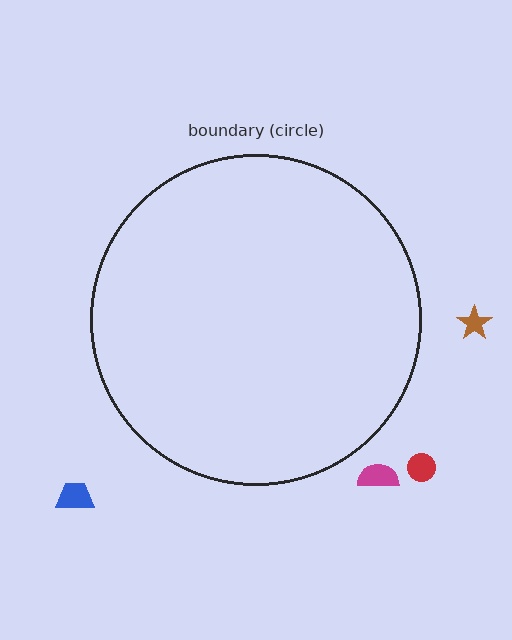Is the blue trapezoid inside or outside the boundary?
Outside.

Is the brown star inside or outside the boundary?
Outside.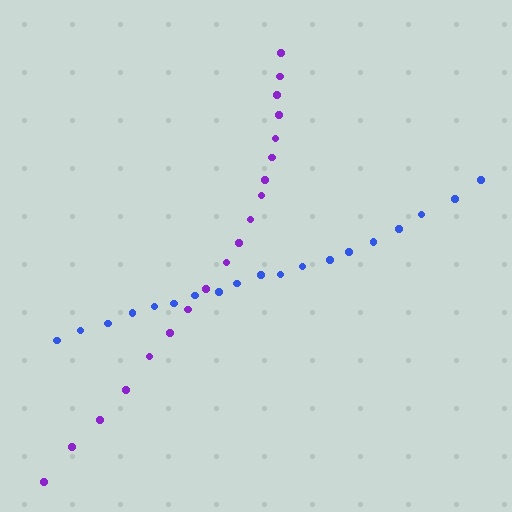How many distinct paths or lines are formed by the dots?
There are 2 distinct paths.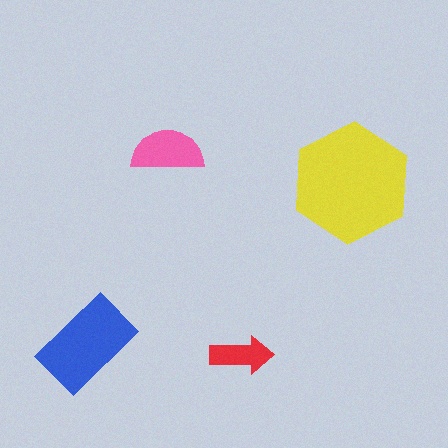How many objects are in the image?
There are 4 objects in the image.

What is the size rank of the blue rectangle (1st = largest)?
2nd.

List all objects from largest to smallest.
The yellow hexagon, the blue rectangle, the pink semicircle, the red arrow.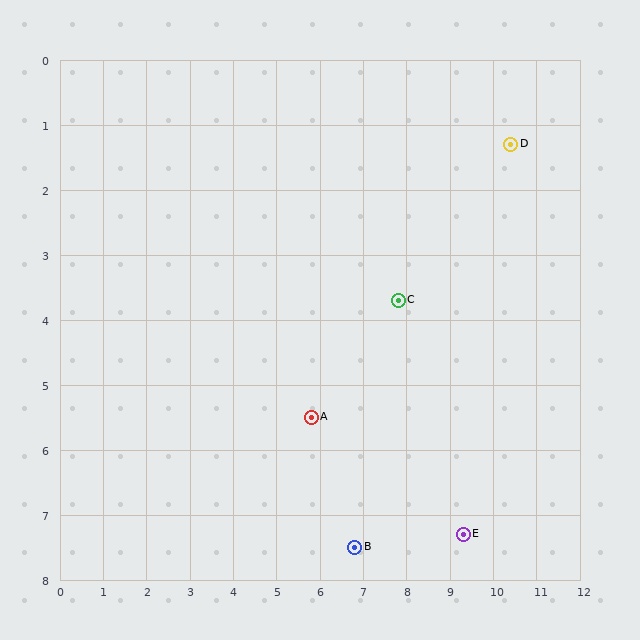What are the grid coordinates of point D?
Point D is at approximately (10.4, 1.3).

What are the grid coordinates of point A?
Point A is at approximately (5.8, 5.5).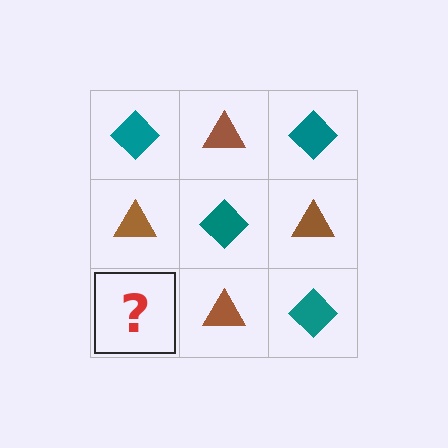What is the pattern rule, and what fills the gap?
The rule is that it alternates teal diamond and brown triangle in a checkerboard pattern. The gap should be filled with a teal diamond.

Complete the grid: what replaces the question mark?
The question mark should be replaced with a teal diamond.